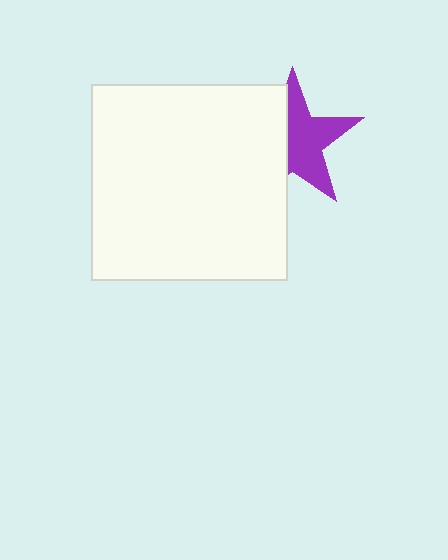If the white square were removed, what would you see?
You would see the complete purple star.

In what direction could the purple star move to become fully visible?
The purple star could move right. That would shift it out from behind the white square entirely.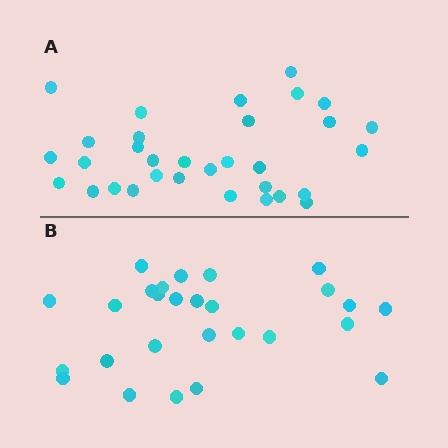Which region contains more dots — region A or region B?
Region A (the top region) has more dots.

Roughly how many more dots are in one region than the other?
Region A has about 5 more dots than region B.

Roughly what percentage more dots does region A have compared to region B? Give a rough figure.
About 20% more.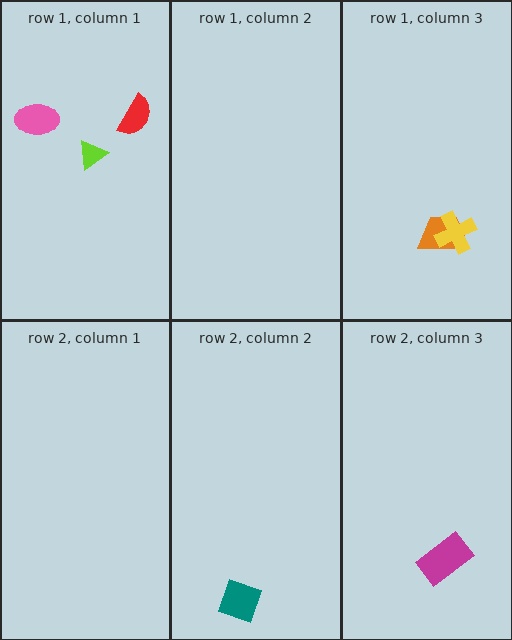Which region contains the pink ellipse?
The row 1, column 1 region.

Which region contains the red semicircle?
The row 1, column 1 region.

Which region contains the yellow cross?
The row 1, column 3 region.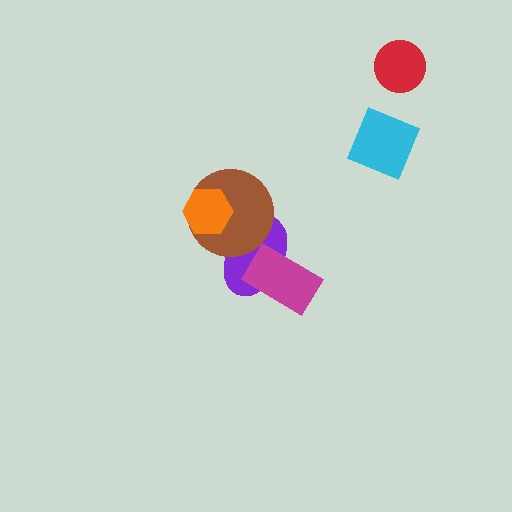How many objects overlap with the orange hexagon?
1 object overlaps with the orange hexagon.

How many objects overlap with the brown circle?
2 objects overlap with the brown circle.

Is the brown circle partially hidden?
Yes, it is partially covered by another shape.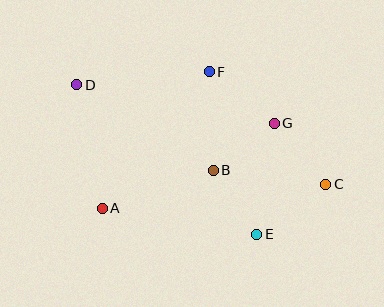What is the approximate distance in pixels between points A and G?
The distance between A and G is approximately 192 pixels.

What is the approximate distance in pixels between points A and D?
The distance between A and D is approximately 126 pixels.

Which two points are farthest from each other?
Points C and D are farthest from each other.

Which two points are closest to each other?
Points B and G are closest to each other.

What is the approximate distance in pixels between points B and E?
The distance between B and E is approximately 78 pixels.